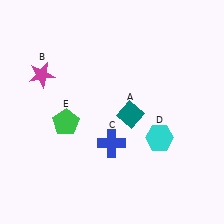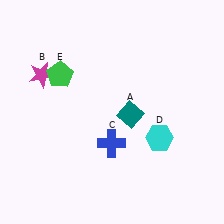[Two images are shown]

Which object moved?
The green pentagon (E) moved up.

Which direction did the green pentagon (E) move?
The green pentagon (E) moved up.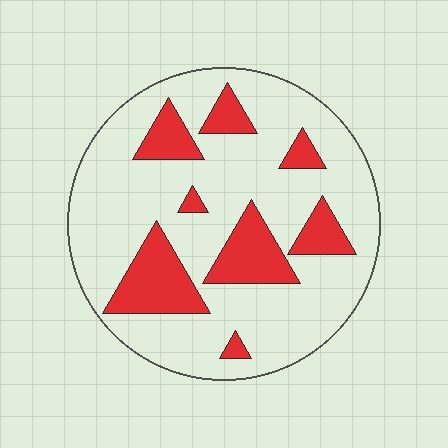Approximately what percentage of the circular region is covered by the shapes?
Approximately 25%.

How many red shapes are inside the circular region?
8.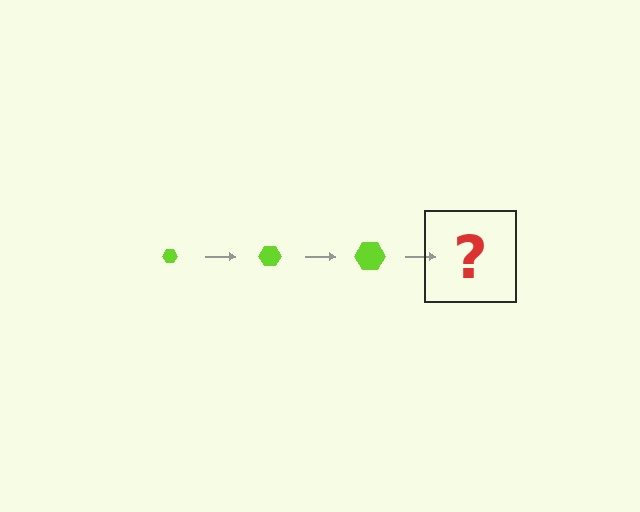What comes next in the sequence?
The next element should be a lime hexagon, larger than the previous one.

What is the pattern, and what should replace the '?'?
The pattern is that the hexagon gets progressively larger each step. The '?' should be a lime hexagon, larger than the previous one.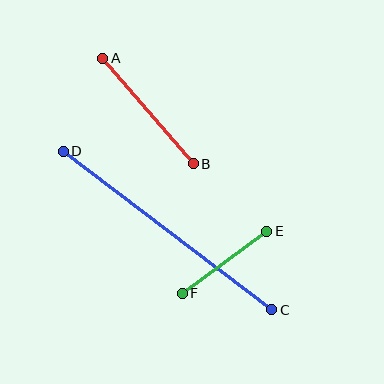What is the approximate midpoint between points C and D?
The midpoint is at approximately (167, 231) pixels.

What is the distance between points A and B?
The distance is approximately 139 pixels.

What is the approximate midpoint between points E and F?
The midpoint is at approximately (224, 262) pixels.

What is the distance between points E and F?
The distance is approximately 105 pixels.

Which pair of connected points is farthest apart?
Points C and D are farthest apart.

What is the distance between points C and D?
The distance is approximately 262 pixels.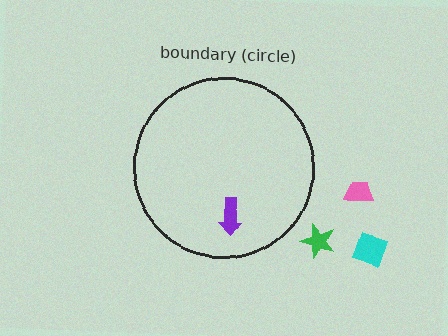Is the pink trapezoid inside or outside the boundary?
Outside.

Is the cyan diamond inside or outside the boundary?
Outside.